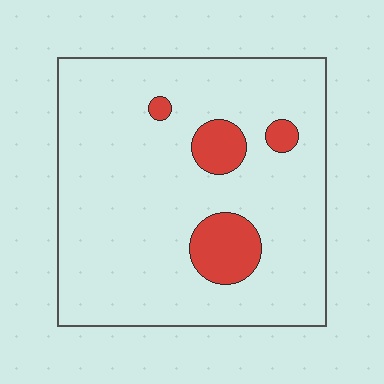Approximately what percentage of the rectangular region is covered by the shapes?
Approximately 10%.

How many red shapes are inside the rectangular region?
4.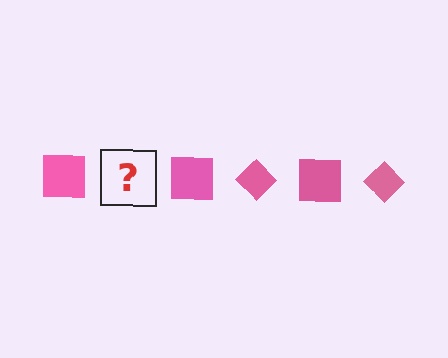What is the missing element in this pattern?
The missing element is a pink diamond.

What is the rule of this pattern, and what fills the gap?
The rule is that the pattern cycles through square, diamond shapes in pink. The gap should be filled with a pink diamond.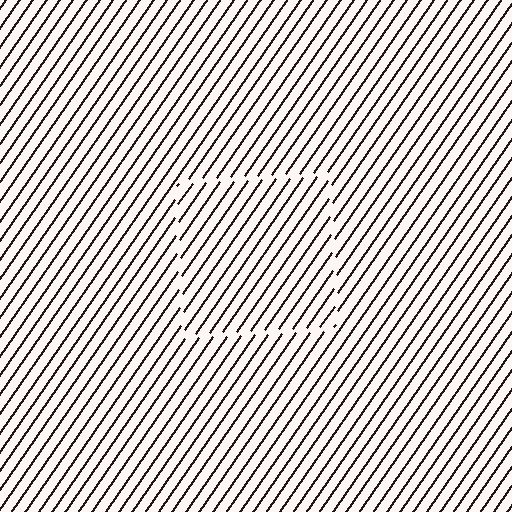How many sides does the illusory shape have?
4 sides — the line-ends trace a square.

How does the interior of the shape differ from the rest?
The interior of the shape contains the same grating, shifted by half a period — the contour is defined by the phase discontinuity where line-ends from the inner and outer gratings abut.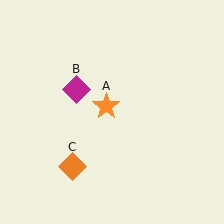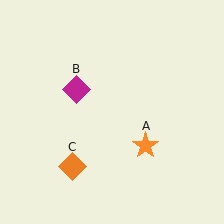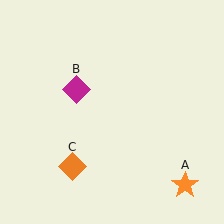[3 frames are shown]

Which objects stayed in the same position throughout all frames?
Magenta diamond (object B) and orange diamond (object C) remained stationary.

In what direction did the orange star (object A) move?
The orange star (object A) moved down and to the right.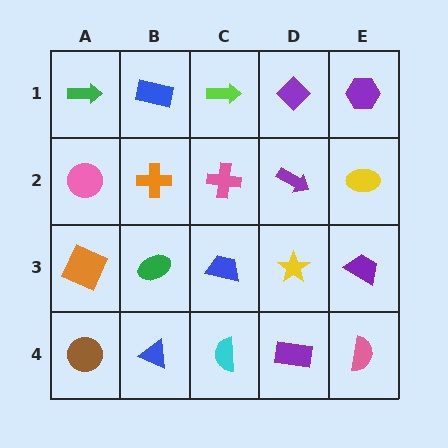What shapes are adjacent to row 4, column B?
A green ellipse (row 3, column B), a brown circle (row 4, column A), a cyan semicircle (row 4, column C).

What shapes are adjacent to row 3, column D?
A purple arrow (row 2, column D), a purple rectangle (row 4, column D), a blue trapezoid (row 3, column C), a purple trapezoid (row 3, column E).